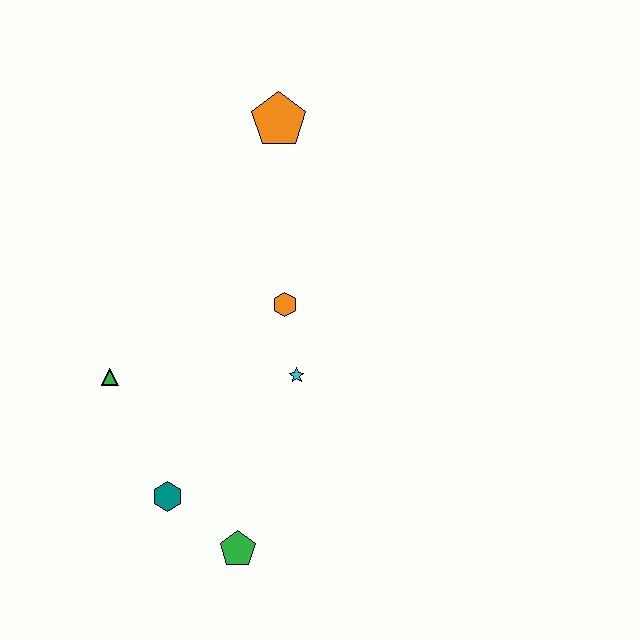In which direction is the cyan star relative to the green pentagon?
The cyan star is above the green pentagon.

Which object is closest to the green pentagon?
The teal hexagon is closest to the green pentagon.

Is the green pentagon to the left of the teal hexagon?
No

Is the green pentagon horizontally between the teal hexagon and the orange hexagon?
Yes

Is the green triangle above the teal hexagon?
Yes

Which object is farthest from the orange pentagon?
The green pentagon is farthest from the orange pentagon.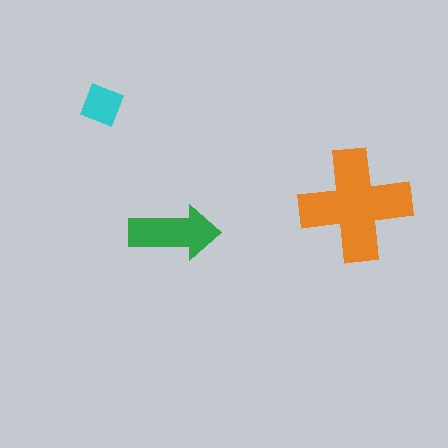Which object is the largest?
The orange cross.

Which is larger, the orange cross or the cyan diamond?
The orange cross.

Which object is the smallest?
The cyan diamond.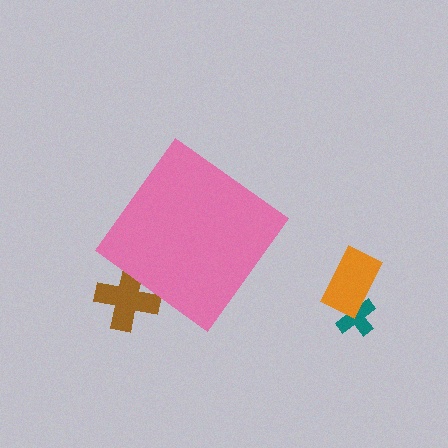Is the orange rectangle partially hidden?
No, the orange rectangle is fully visible.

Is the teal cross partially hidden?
No, the teal cross is fully visible.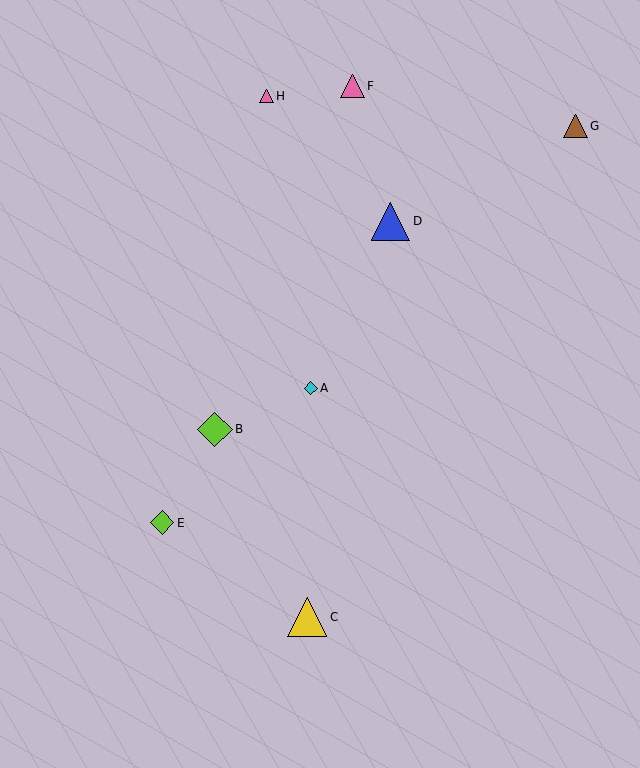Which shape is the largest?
The yellow triangle (labeled C) is the largest.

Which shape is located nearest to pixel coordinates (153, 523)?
The lime diamond (labeled E) at (162, 523) is nearest to that location.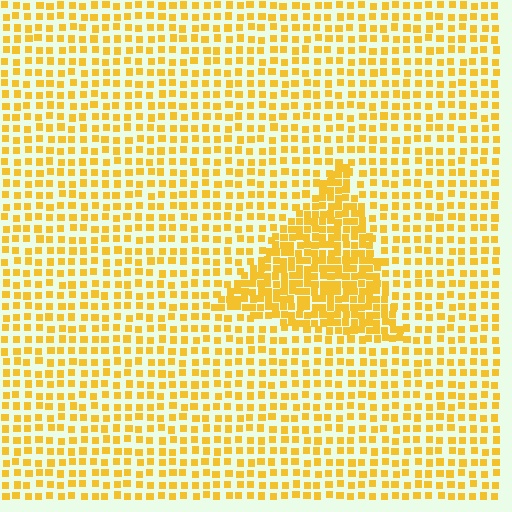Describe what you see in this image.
The image contains small yellow elements arranged at two different densities. A triangle-shaped region is visible where the elements are more densely packed than the surrounding area.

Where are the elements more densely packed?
The elements are more densely packed inside the triangle boundary.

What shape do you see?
I see a triangle.